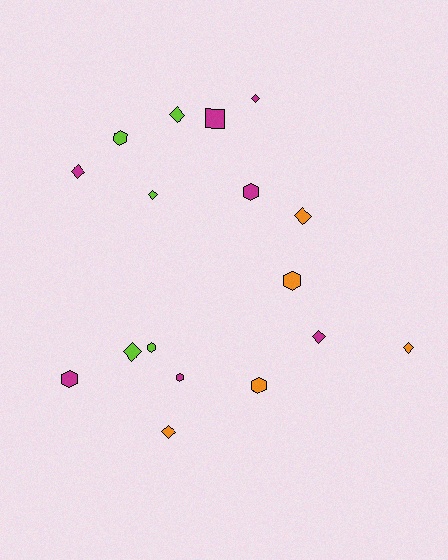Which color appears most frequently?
Magenta, with 7 objects.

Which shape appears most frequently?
Diamond, with 9 objects.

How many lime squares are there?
There are no lime squares.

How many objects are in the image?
There are 17 objects.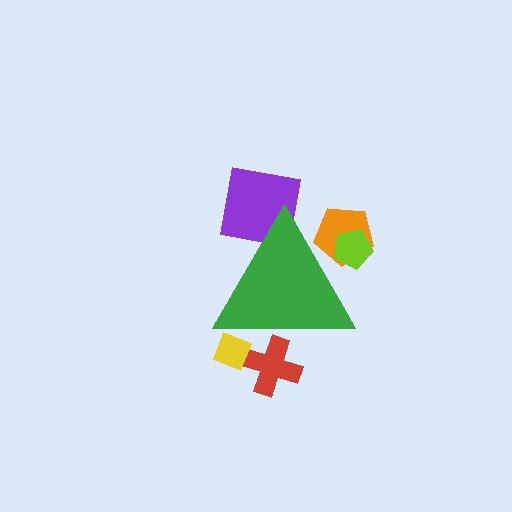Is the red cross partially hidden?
Yes, the red cross is partially hidden behind the green triangle.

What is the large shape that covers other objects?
A green triangle.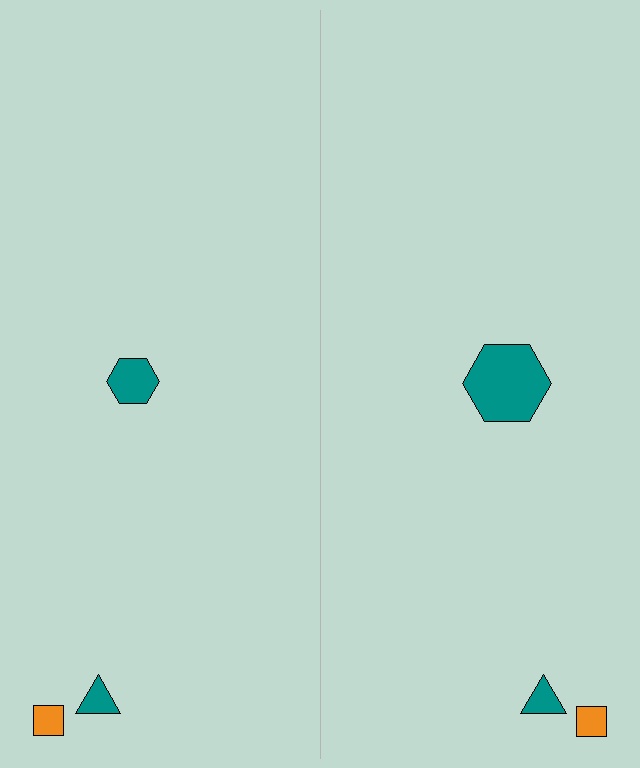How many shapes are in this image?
There are 6 shapes in this image.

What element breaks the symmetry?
The teal hexagon on the right side has a different size than its mirror counterpart.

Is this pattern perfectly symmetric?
No, the pattern is not perfectly symmetric. The teal hexagon on the right side has a different size than its mirror counterpart.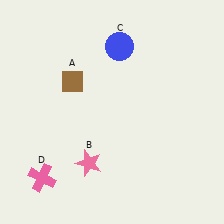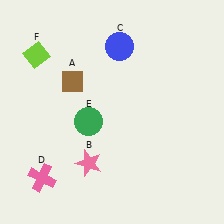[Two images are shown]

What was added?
A green circle (E), a lime diamond (F) were added in Image 2.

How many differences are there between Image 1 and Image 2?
There are 2 differences between the two images.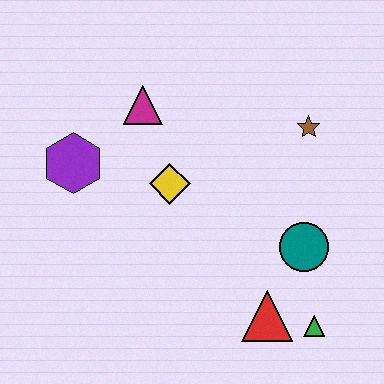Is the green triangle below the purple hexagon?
Yes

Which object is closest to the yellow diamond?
The magenta triangle is closest to the yellow diamond.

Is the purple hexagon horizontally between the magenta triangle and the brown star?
No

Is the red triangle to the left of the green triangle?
Yes